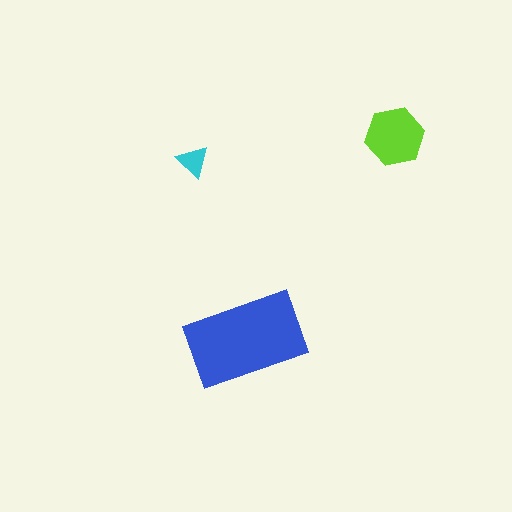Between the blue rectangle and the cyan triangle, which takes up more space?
The blue rectangle.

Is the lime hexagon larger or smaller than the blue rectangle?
Smaller.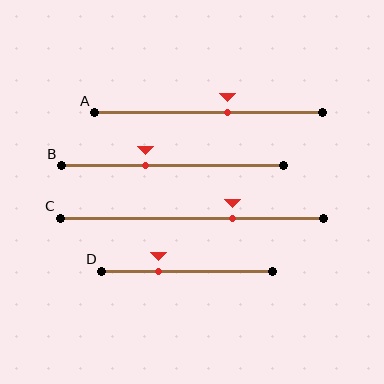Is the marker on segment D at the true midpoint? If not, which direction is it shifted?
No, the marker on segment D is shifted to the left by about 16% of the segment length.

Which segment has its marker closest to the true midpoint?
Segment A has its marker closest to the true midpoint.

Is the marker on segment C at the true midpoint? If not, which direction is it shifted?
No, the marker on segment C is shifted to the right by about 15% of the segment length.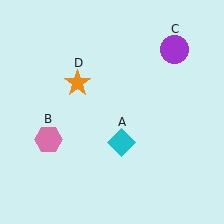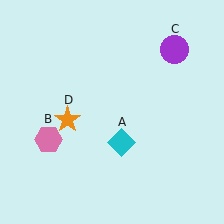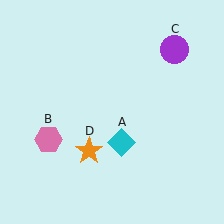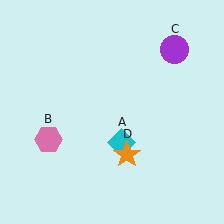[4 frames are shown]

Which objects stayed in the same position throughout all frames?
Cyan diamond (object A) and pink hexagon (object B) and purple circle (object C) remained stationary.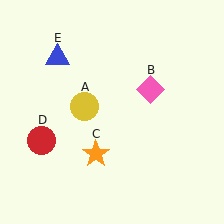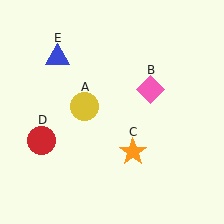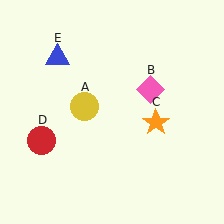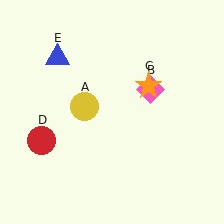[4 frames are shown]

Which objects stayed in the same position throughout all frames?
Yellow circle (object A) and pink diamond (object B) and red circle (object D) and blue triangle (object E) remained stationary.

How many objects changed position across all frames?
1 object changed position: orange star (object C).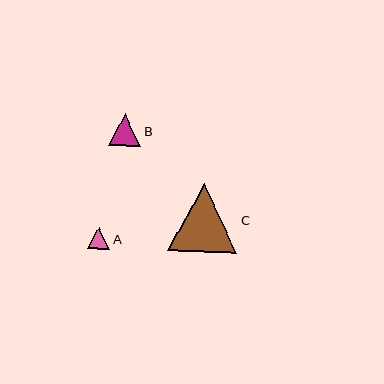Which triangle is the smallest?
Triangle A is the smallest with a size of approximately 22 pixels.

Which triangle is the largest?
Triangle C is the largest with a size of approximately 69 pixels.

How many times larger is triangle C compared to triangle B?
Triangle C is approximately 2.2 times the size of triangle B.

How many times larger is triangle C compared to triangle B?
Triangle C is approximately 2.2 times the size of triangle B.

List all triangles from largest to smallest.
From largest to smallest: C, B, A.